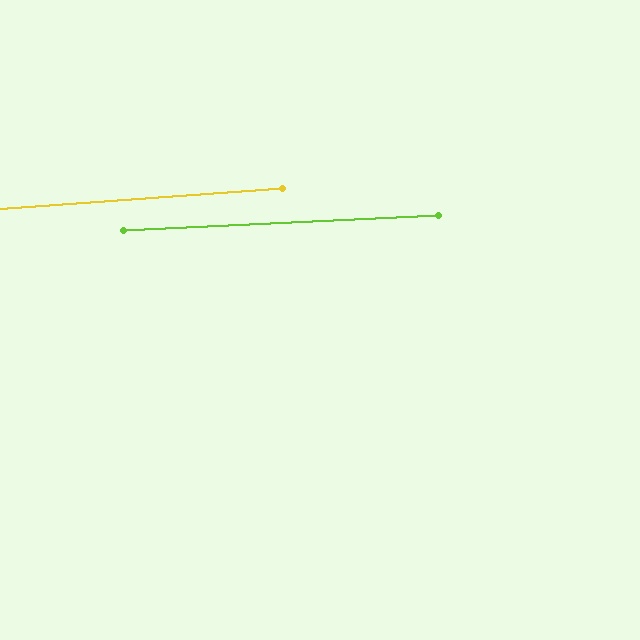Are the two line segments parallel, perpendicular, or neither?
Parallel — their directions differ by only 1.3°.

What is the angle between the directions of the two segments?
Approximately 1 degree.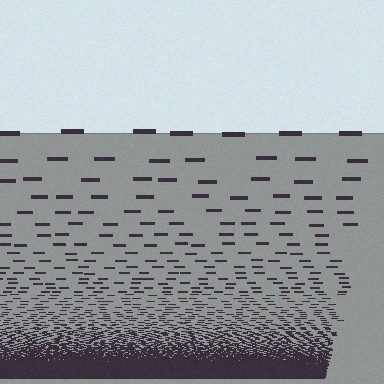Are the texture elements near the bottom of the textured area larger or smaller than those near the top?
Smaller. The gradient is inverted — elements near the bottom are smaller and denser.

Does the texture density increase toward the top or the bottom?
Density increases toward the bottom.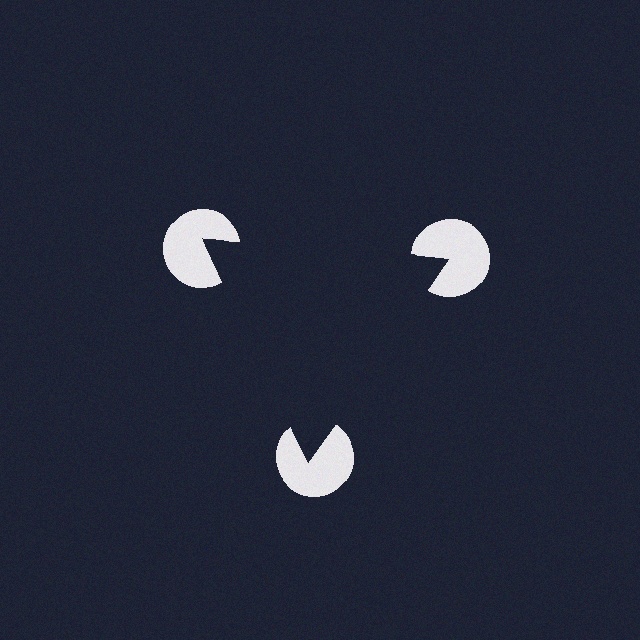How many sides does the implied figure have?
3 sides.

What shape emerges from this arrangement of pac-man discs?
An illusory triangle — its edges are inferred from the aligned wedge cuts in the pac-man discs, not physically drawn.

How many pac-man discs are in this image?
There are 3 — one at each vertex of the illusory triangle.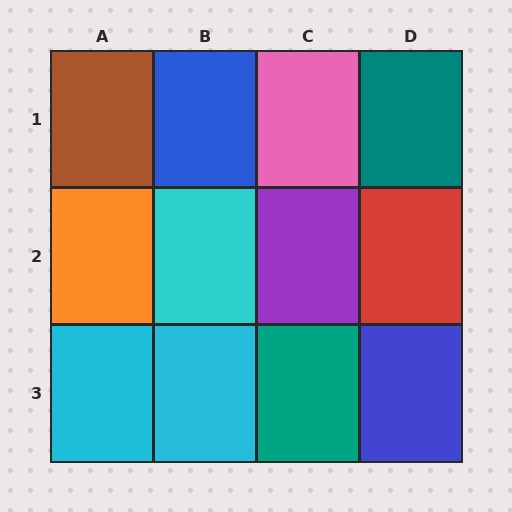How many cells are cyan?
3 cells are cyan.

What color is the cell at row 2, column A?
Orange.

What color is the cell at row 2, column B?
Cyan.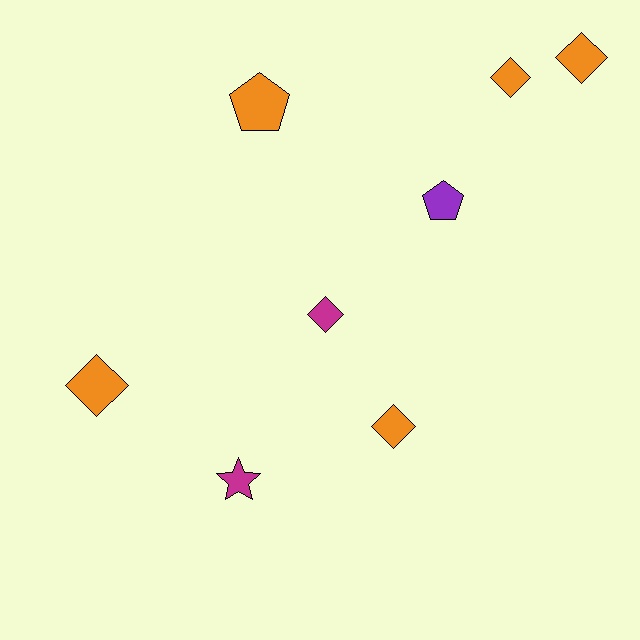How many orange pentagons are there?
There is 1 orange pentagon.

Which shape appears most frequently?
Diamond, with 5 objects.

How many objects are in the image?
There are 8 objects.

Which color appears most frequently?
Orange, with 5 objects.